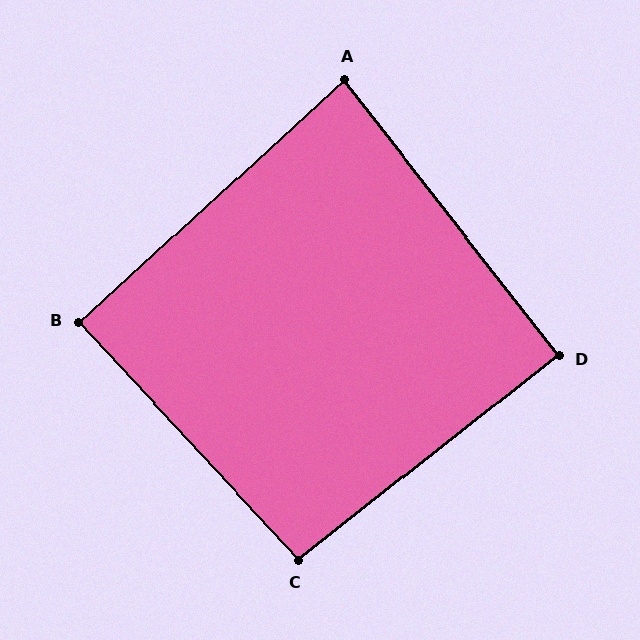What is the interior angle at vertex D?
Approximately 90 degrees (approximately right).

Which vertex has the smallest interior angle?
A, at approximately 85 degrees.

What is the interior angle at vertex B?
Approximately 90 degrees (approximately right).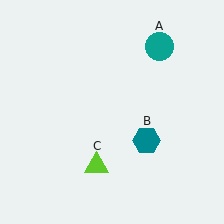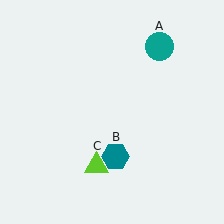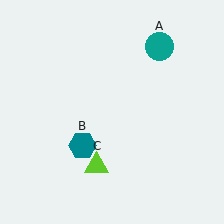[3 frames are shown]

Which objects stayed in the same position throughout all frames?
Teal circle (object A) and lime triangle (object C) remained stationary.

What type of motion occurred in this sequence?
The teal hexagon (object B) rotated clockwise around the center of the scene.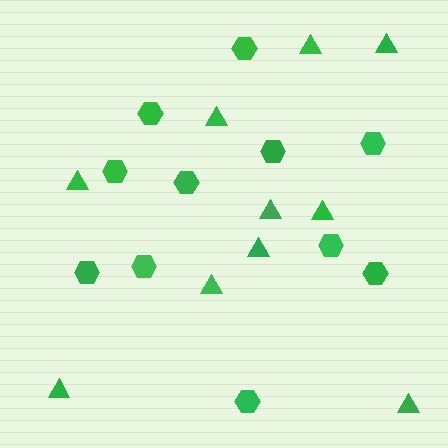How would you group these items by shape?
There are 2 groups: one group of hexagons (11) and one group of triangles (10).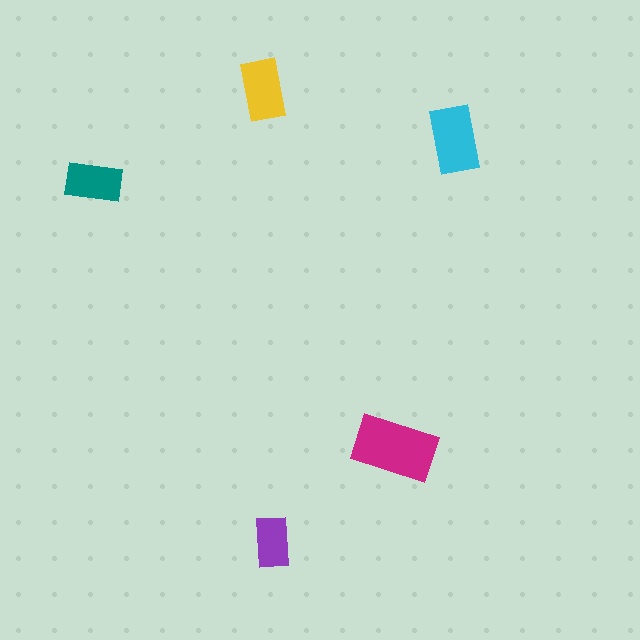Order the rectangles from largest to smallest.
the magenta one, the cyan one, the yellow one, the teal one, the purple one.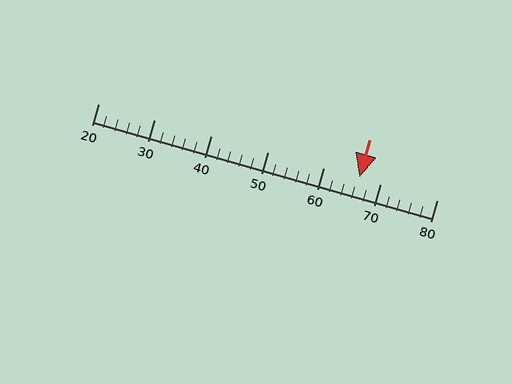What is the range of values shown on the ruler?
The ruler shows values from 20 to 80.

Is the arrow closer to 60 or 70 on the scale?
The arrow is closer to 70.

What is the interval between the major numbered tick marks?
The major tick marks are spaced 10 units apart.